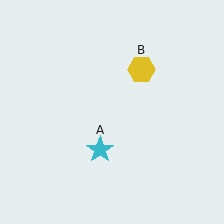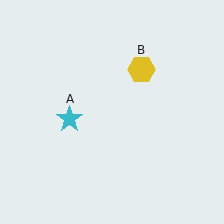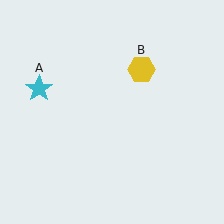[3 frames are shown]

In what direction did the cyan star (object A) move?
The cyan star (object A) moved up and to the left.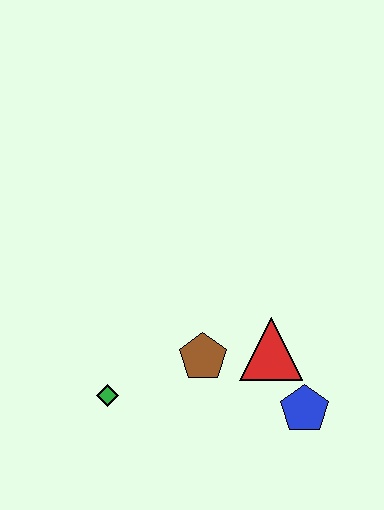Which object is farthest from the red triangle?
The green diamond is farthest from the red triangle.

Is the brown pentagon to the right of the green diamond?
Yes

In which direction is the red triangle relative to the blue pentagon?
The red triangle is above the blue pentagon.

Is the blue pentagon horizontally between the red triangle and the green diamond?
No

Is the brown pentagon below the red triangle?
Yes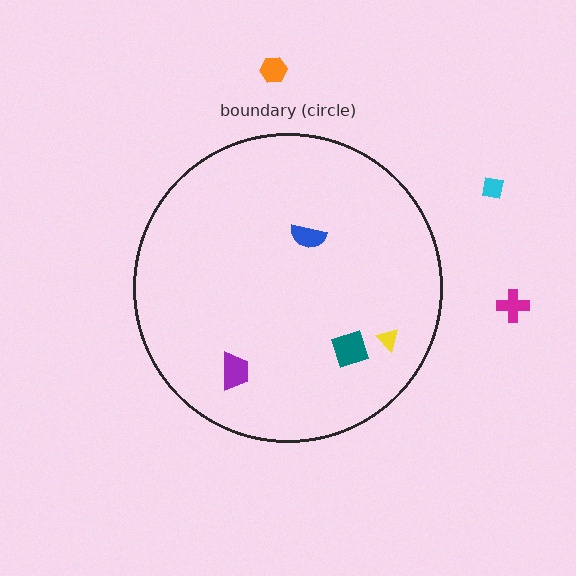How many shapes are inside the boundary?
4 inside, 3 outside.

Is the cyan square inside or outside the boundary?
Outside.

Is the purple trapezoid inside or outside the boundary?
Inside.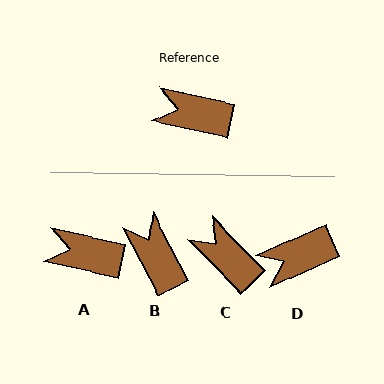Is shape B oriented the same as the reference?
No, it is off by about 50 degrees.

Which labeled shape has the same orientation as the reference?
A.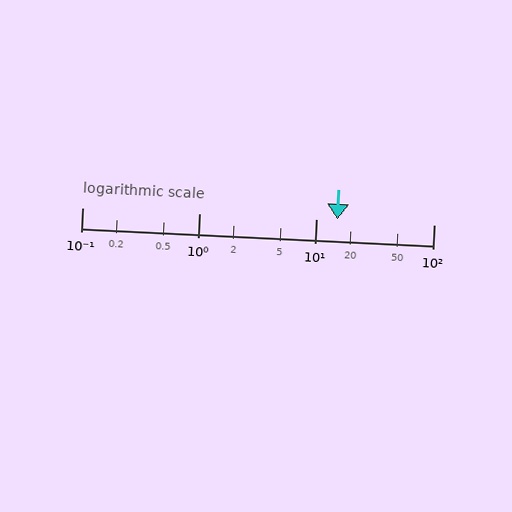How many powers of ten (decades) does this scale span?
The scale spans 3 decades, from 0.1 to 100.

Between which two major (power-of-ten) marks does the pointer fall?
The pointer is between 10 and 100.